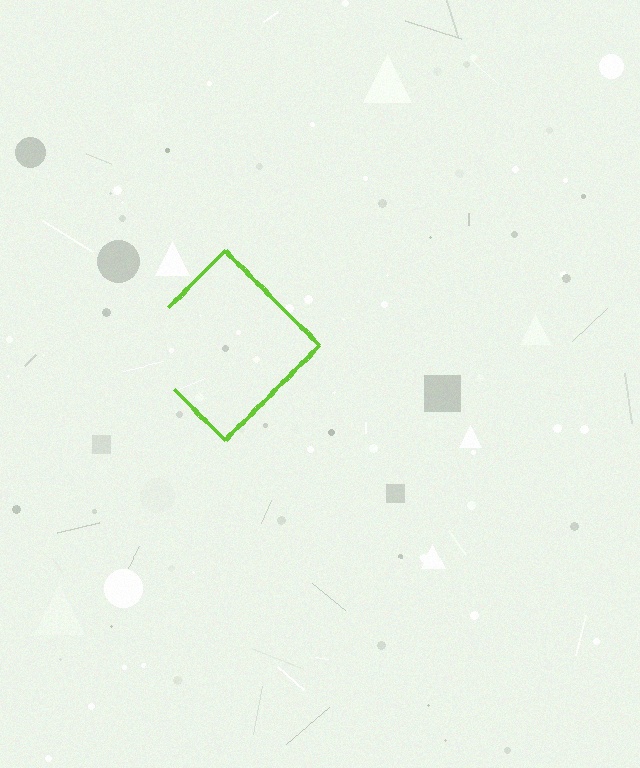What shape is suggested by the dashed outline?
The dashed outline suggests a diamond.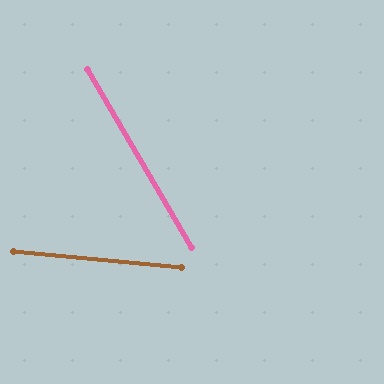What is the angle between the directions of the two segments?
Approximately 54 degrees.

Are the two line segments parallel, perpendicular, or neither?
Neither parallel nor perpendicular — they differ by about 54°.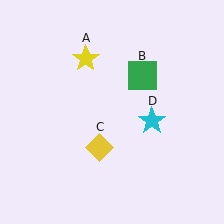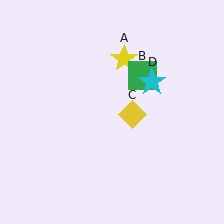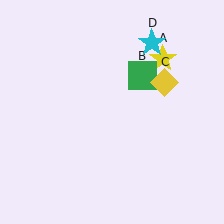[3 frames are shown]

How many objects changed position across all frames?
3 objects changed position: yellow star (object A), yellow diamond (object C), cyan star (object D).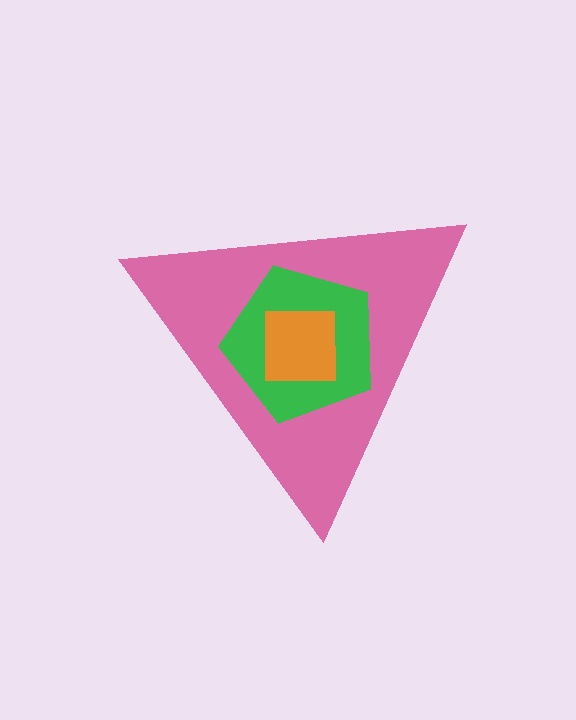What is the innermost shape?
The orange square.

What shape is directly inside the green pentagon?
The orange square.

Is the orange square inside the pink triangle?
Yes.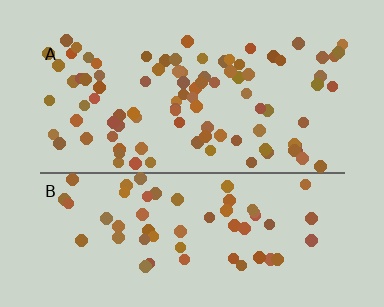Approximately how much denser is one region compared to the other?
Approximately 1.6× — region A over region B.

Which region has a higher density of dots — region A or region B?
A (the top).